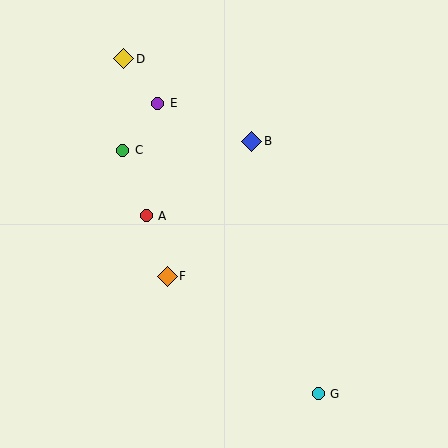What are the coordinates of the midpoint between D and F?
The midpoint between D and F is at (145, 168).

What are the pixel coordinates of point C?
Point C is at (123, 150).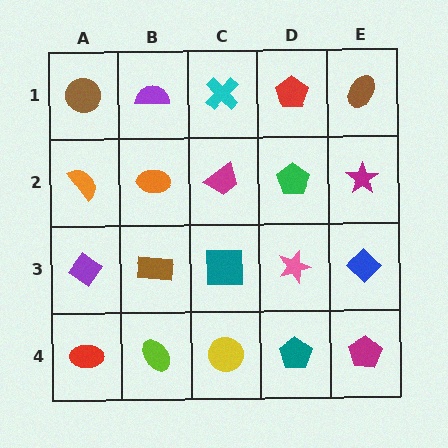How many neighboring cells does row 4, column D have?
3.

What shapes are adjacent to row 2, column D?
A red pentagon (row 1, column D), a pink star (row 3, column D), a magenta trapezoid (row 2, column C), a magenta star (row 2, column E).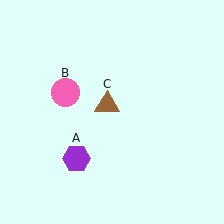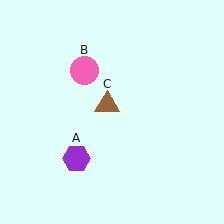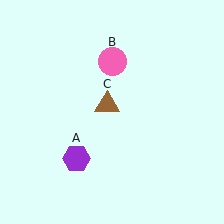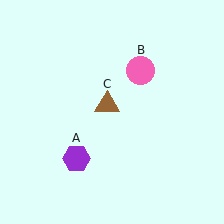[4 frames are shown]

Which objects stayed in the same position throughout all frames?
Purple hexagon (object A) and brown triangle (object C) remained stationary.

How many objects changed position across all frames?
1 object changed position: pink circle (object B).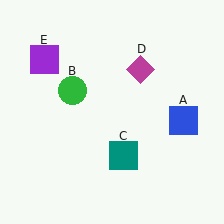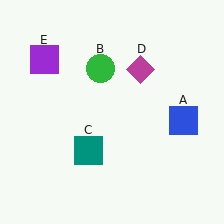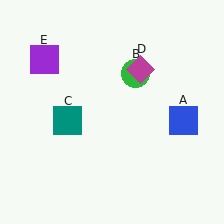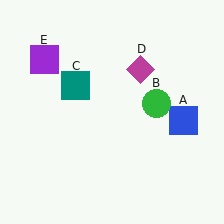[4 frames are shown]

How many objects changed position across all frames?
2 objects changed position: green circle (object B), teal square (object C).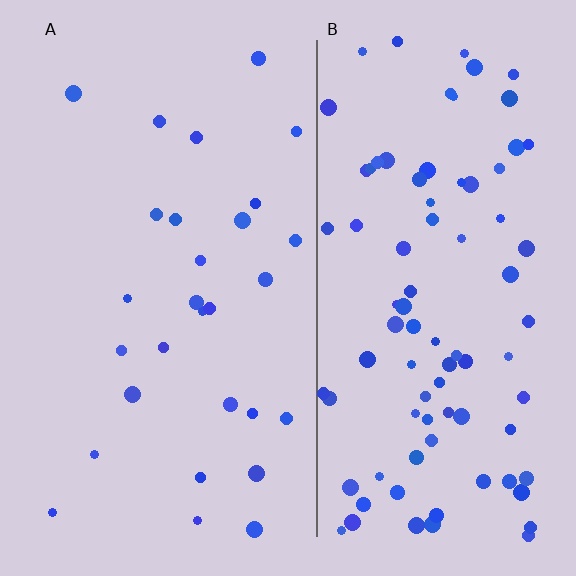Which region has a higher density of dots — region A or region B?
B (the right).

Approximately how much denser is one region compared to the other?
Approximately 3.2× — region B over region A.